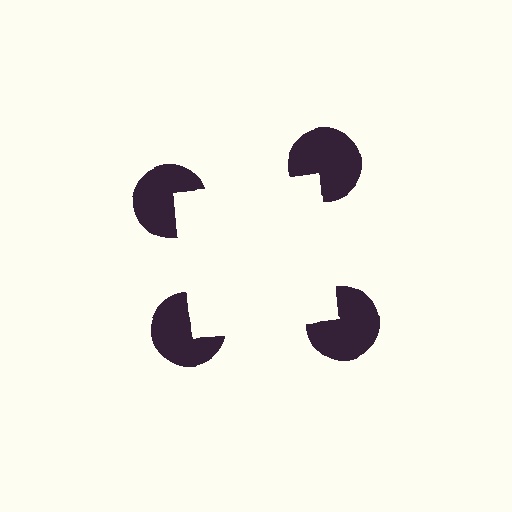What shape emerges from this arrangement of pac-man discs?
An illusory square — its edges are inferred from the aligned wedge cuts in the pac-man discs, not physically drawn.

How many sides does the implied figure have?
4 sides.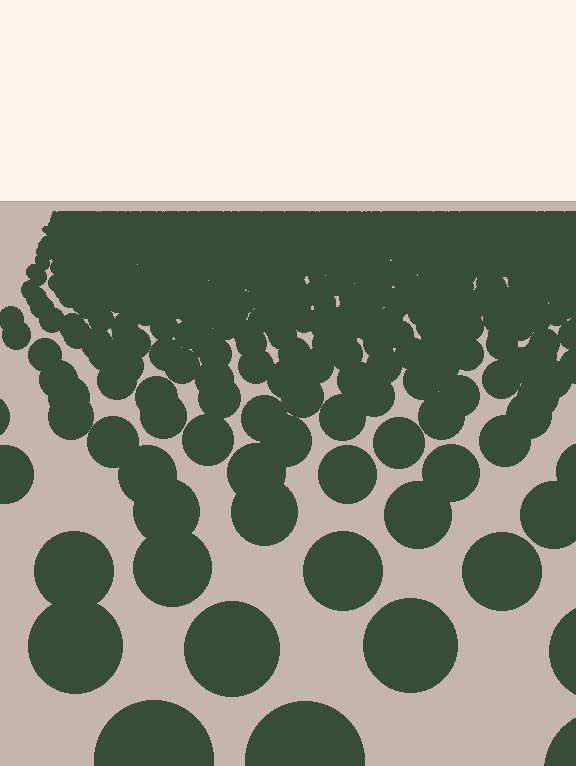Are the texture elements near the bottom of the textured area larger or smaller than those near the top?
Larger. Near the bottom, elements are closer to the viewer and appear at a bigger on-screen size.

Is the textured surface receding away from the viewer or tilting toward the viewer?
The surface is receding away from the viewer. Texture elements get smaller and denser toward the top.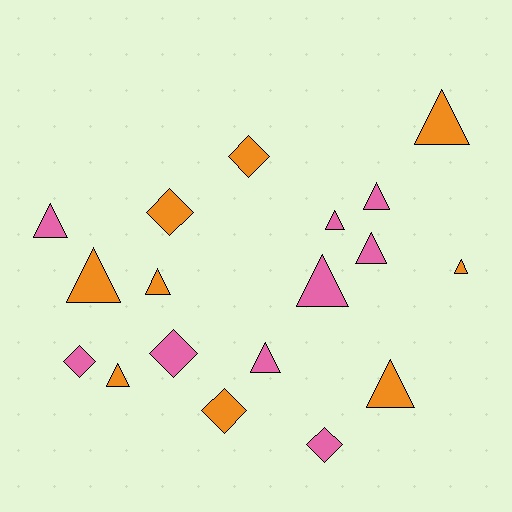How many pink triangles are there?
There are 6 pink triangles.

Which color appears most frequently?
Pink, with 9 objects.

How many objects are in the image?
There are 18 objects.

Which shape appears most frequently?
Triangle, with 12 objects.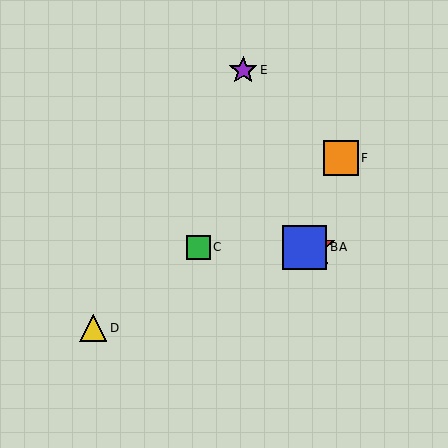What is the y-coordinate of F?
Object F is at y≈158.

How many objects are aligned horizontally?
3 objects (A, B, C) are aligned horizontally.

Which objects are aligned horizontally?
Objects A, B, C are aligned horizontally.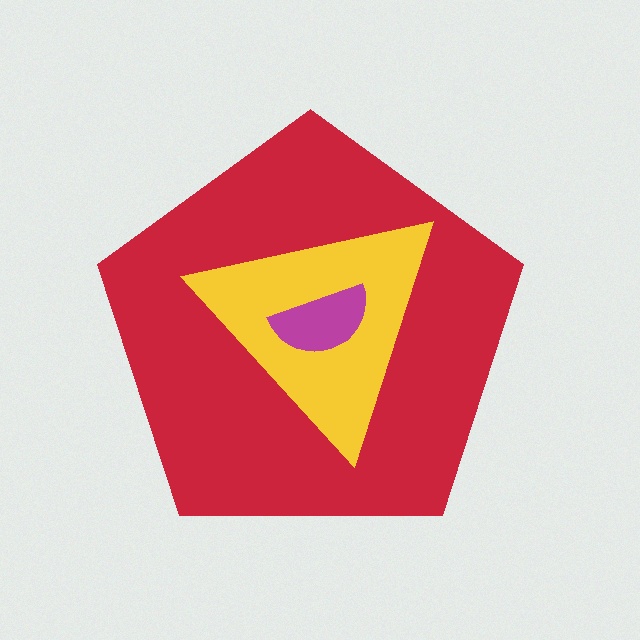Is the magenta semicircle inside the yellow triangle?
Yes.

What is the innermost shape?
The magenta semicircle.